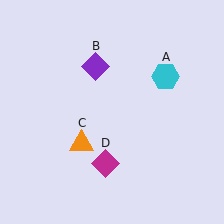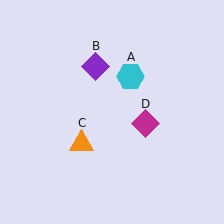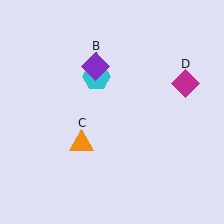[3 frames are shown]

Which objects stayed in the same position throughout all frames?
Purple diamond (object B) and orange triangle (object C) remained stationary.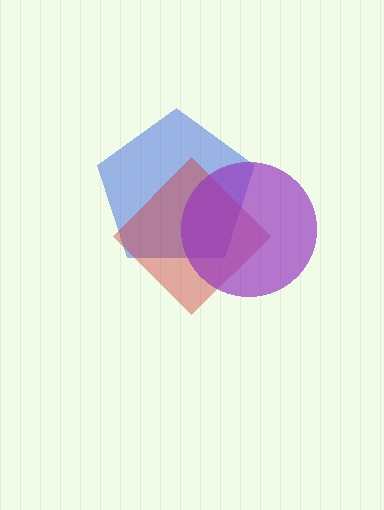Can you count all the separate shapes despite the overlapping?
Yes, there are 3 separate shapes.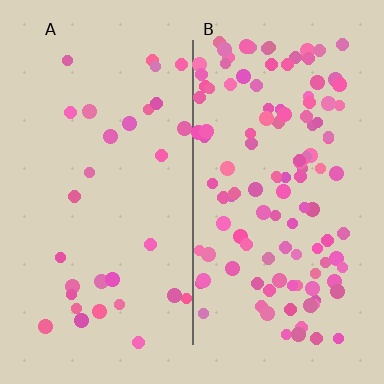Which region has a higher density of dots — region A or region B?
B (the right).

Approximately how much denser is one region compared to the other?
Approximately 3.9× — region B over region A.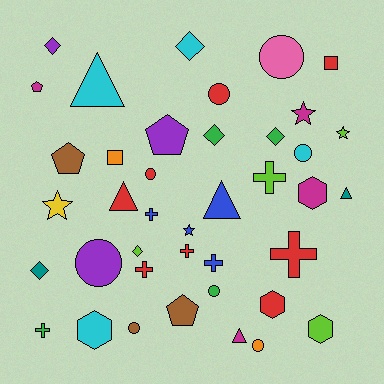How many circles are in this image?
There are 8 circles.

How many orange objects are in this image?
There are 2 orange objects.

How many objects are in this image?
There are 40 objects.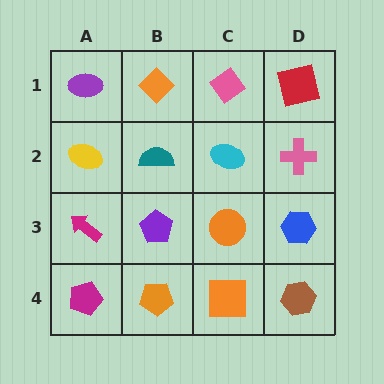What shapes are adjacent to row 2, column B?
An orange diamond (row 1, column B), a purple pentagon (row 3, column B), a yellow ellipse (row 2, column A), a cyan ellipse (row 2, column C).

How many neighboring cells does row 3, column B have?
4.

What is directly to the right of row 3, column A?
A purple pentagon.